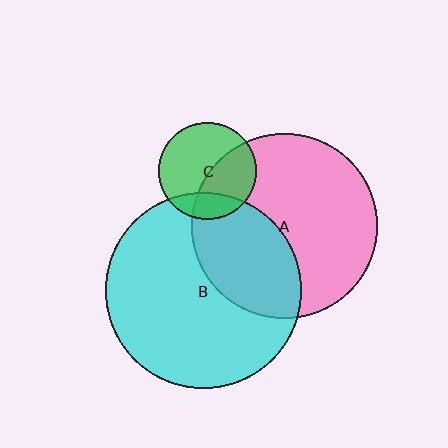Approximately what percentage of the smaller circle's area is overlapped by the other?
Approximately 40%.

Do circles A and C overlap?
Yes.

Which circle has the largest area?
Circle B (cyan).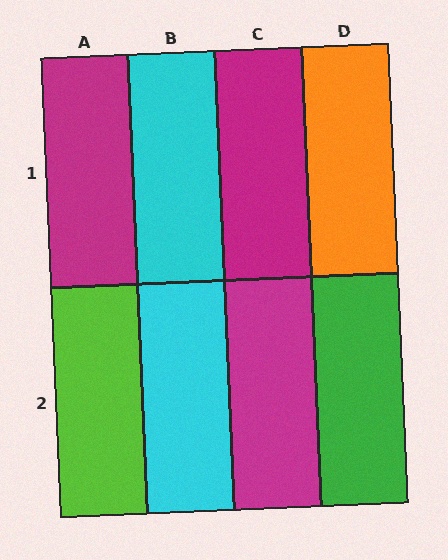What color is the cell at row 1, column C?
Magenta.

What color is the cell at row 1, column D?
Orange.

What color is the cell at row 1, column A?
Magenta.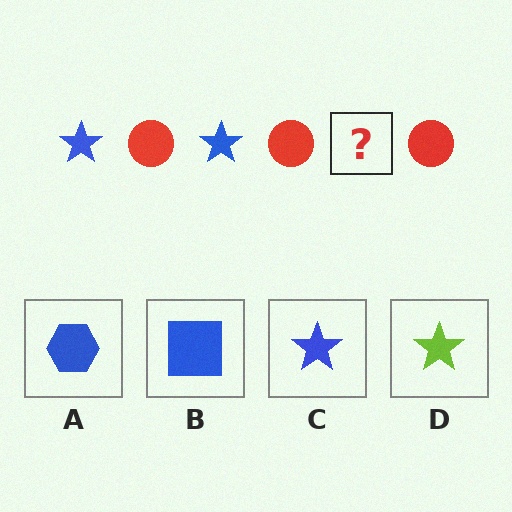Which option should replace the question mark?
Option C.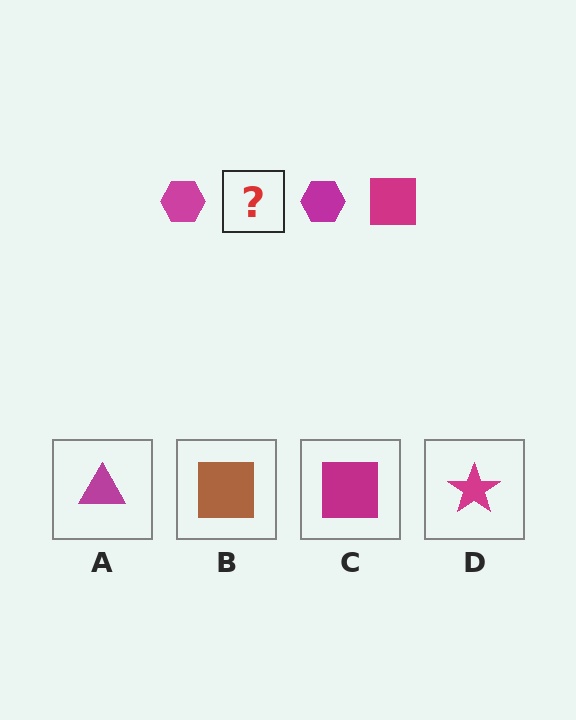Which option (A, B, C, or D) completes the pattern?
C.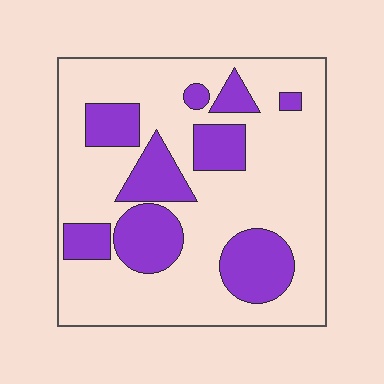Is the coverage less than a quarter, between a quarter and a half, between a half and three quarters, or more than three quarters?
Between a quarter and a half.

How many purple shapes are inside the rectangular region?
9.